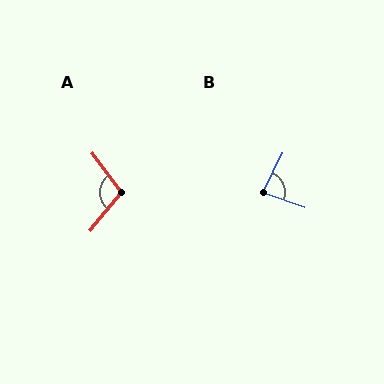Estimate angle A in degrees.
Approximately 103 degrees.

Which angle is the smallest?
B, at approximately 83 degrees.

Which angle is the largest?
A, at approximately 103 degrees.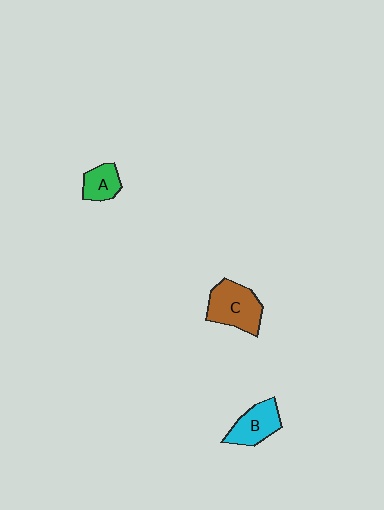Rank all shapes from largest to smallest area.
From largest to smallest: C (brown), B (cyan), A (green).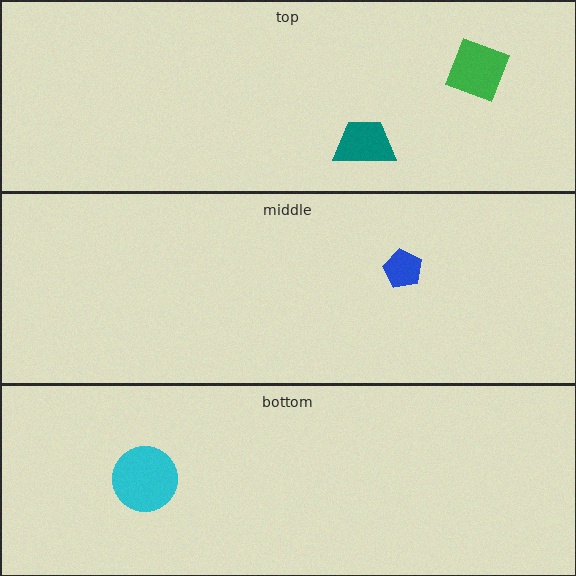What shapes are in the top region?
The teal trapezoid, the green square.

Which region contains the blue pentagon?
The middle region.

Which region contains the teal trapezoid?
The top region.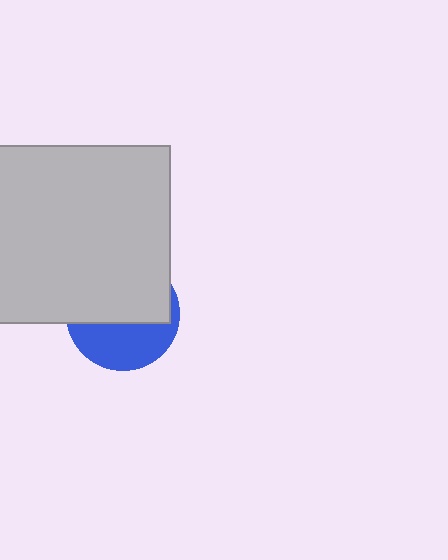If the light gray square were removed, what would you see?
You would see the complete blue circle.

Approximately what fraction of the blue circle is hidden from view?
Roughly 58% of the blue circle is hidden behind the light gray square.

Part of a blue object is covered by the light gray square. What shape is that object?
It is a circle.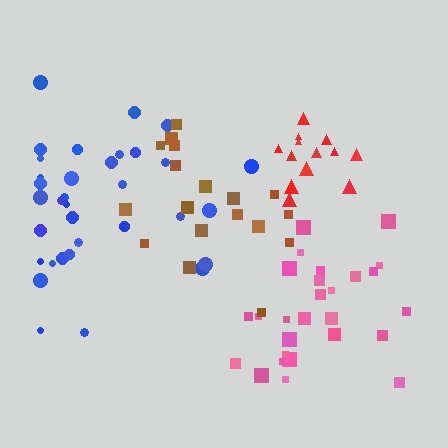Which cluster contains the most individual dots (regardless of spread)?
Blue (35).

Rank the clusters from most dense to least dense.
pink, red, blue, brown.